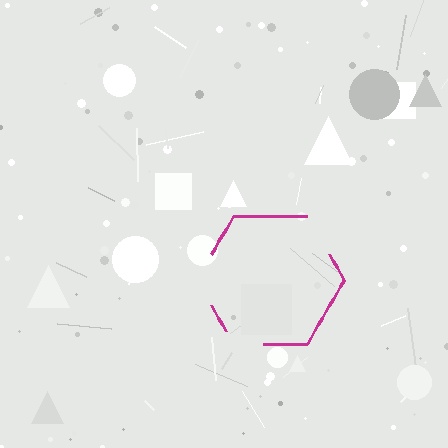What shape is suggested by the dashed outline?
The dashed outline suggests a hexagon.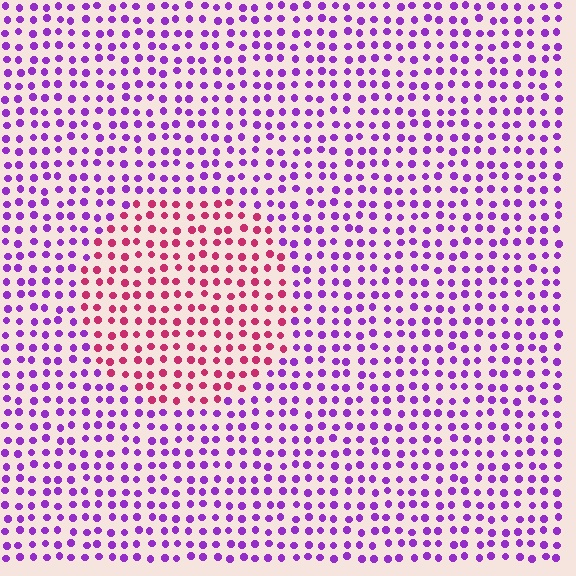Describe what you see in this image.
The image is filled with small purple elements in a uniform arrangement. A circle-shaped region is visible where the elements are tinted to a slightly different hue, forming a subtle color boundary.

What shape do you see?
I see a circle.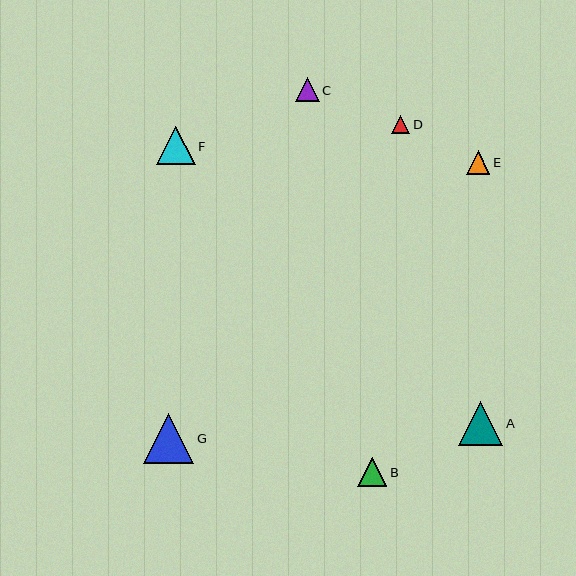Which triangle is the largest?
Triangle G is the largest with a size of approximately 50 pixels.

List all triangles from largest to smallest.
From largest to smallest: G, A, F, B, E, C, D.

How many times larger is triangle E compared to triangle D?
Triangle E is approximately 1.3 times the size of triangle D.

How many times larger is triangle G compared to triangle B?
Triangle G is approximately 1.7 times the size of triangle B.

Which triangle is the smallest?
Triangle D is the smallest with a size of approximately 18 pixels.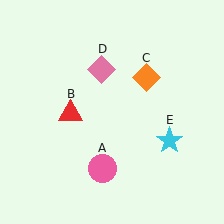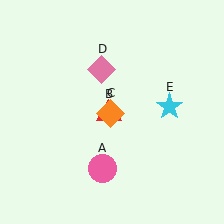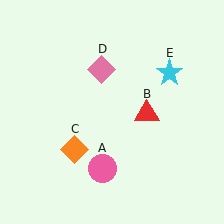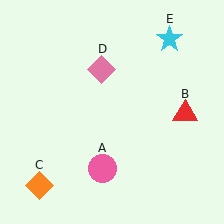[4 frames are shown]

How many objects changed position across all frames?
3 objects changed position: red triangle (object B), orange diamond (object C), cyan star (object E).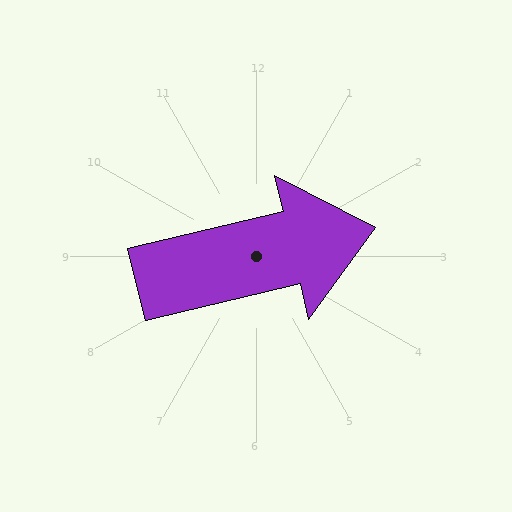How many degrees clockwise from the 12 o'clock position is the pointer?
Approximately 77 degrees.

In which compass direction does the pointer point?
East.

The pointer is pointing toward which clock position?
Roughly 3 o'clock.